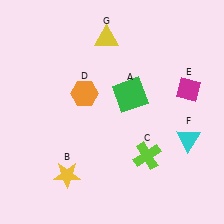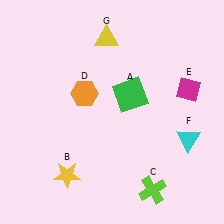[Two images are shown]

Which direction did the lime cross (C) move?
The lime cross (C) moved down.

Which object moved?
The lime cross (C) moved down.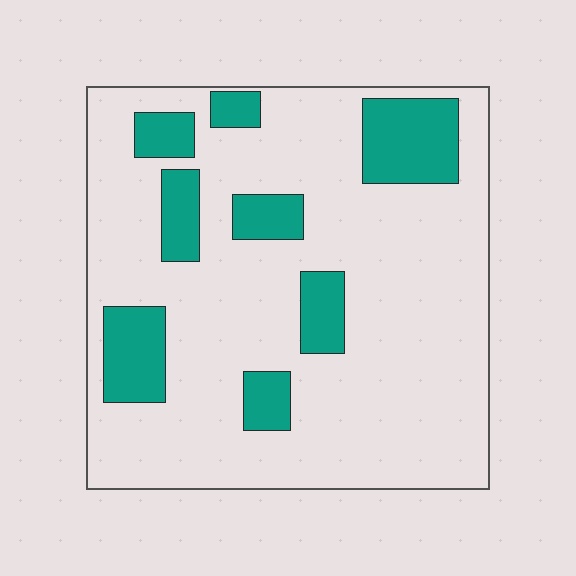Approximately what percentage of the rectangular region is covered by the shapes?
Approximately 20%.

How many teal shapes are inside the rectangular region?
8.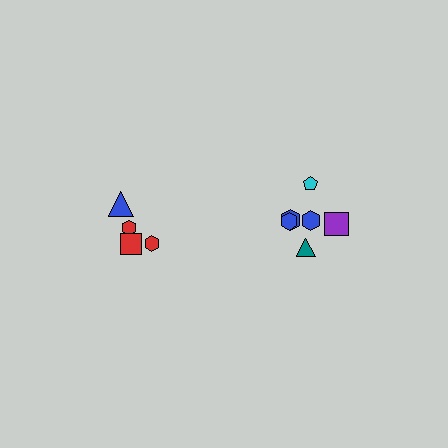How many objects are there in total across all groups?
There are 10 objects.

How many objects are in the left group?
There are 4 objects.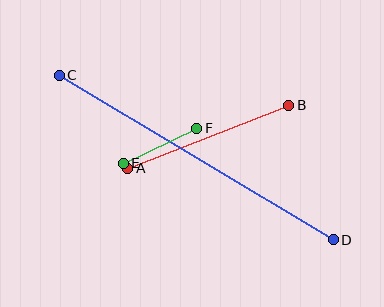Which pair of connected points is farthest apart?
Points C and D are farthest apart.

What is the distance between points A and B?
The distance is approximately 173 pixels.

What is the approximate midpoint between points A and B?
The midpoint is at approximately (208, 137) pixels.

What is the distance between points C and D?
The distance is approximately 320 pixels.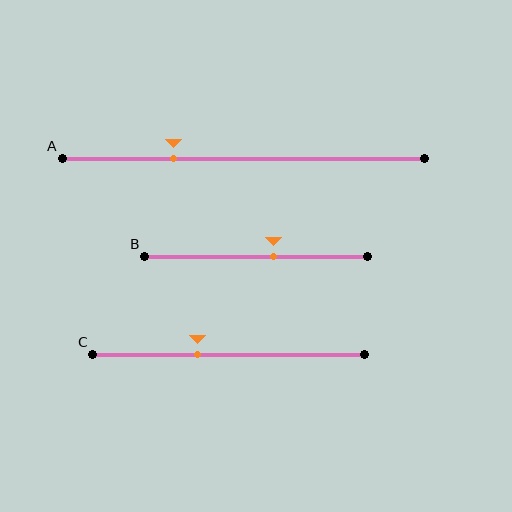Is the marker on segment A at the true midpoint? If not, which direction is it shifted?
No, the marker on segment A is shifted to the left by about 19% of the segment length.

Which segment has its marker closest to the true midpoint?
Segment B has its marker closest to the true midpoint.